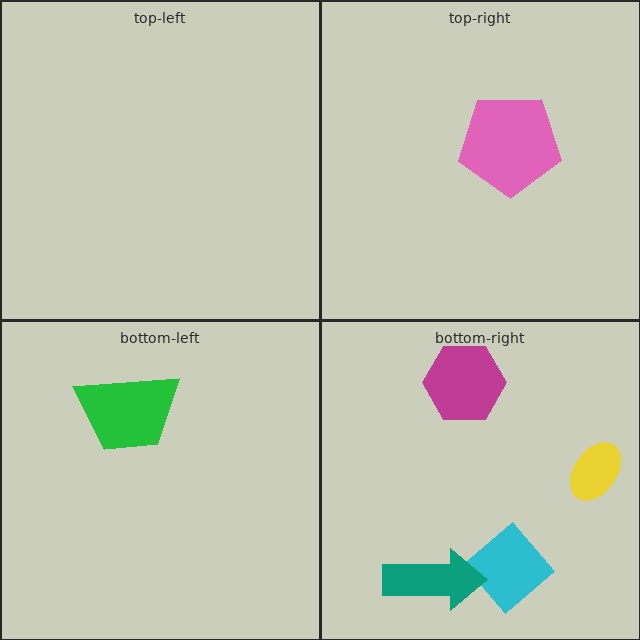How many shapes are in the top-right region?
1.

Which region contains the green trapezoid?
The bottom-left region.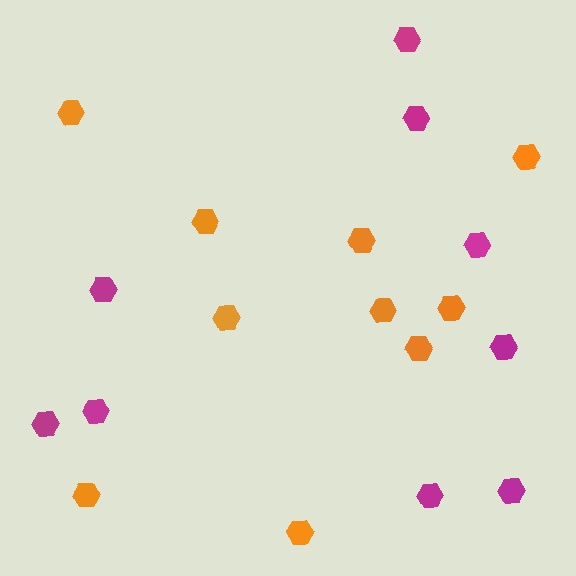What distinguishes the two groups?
There are 2 groups: one group of orange hexagons (10) and one group of magenta hexagons (9).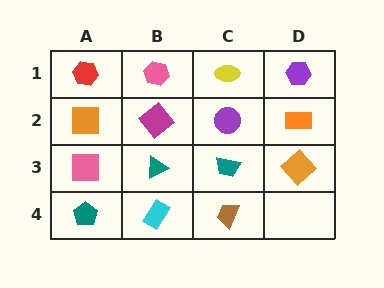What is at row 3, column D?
An orange diamond.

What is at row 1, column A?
A red hexagon.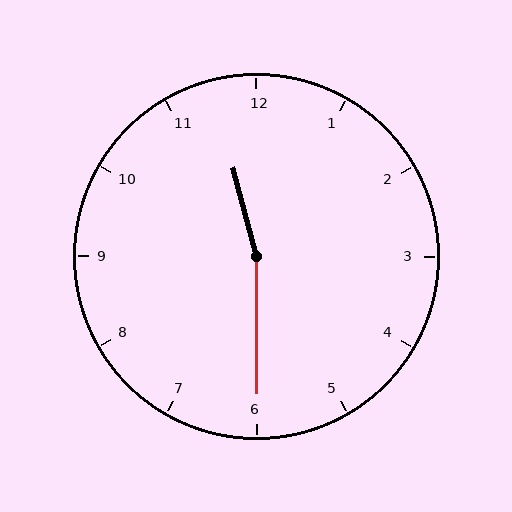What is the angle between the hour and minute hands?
Approximately 165 degrees.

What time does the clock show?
11:30.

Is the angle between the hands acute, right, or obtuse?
It is obtuse.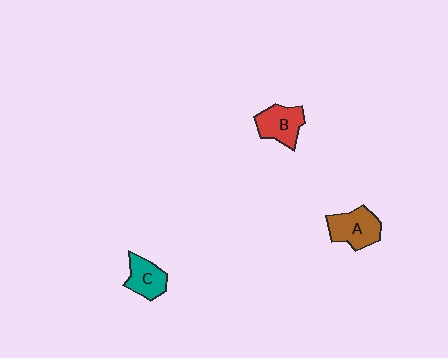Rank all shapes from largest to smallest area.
From largest to smallest: A (brown), B (red), C (teal).